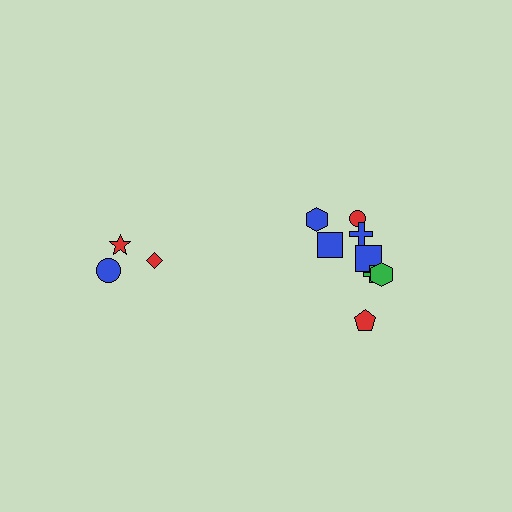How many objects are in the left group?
There are 3 objects.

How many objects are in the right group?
There are 8 objects.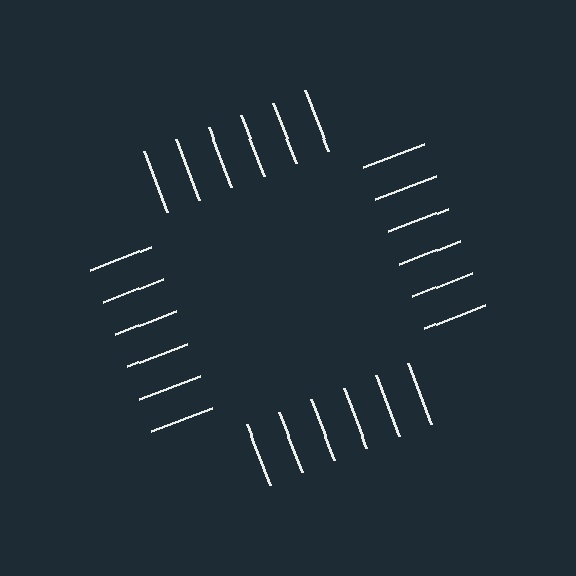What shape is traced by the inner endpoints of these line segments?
An illusory square — the line segments terminate on its edges but no continuous stroke is drawn.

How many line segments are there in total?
24 — 6 along each of the 4 edges.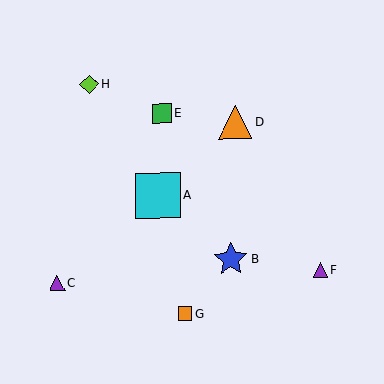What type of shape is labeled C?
Shape C is a purple triangle.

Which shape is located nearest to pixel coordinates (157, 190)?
The cyan square (labeled A) at (158, 196) is nearest to that location.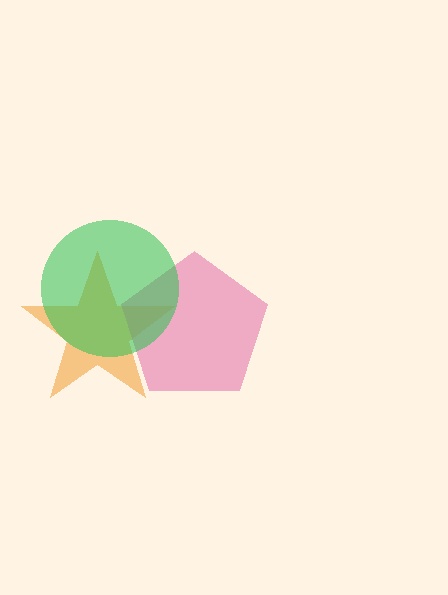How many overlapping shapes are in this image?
There are 3 overlapping shapes in the image.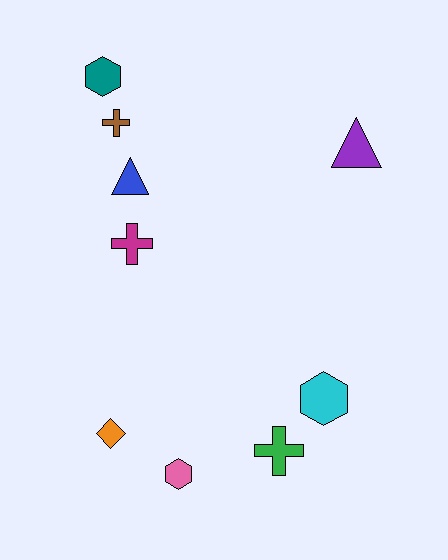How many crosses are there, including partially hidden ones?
There are 3 crosses.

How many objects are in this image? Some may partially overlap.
There are 9 objects.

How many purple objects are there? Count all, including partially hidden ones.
There is 1 purple object.